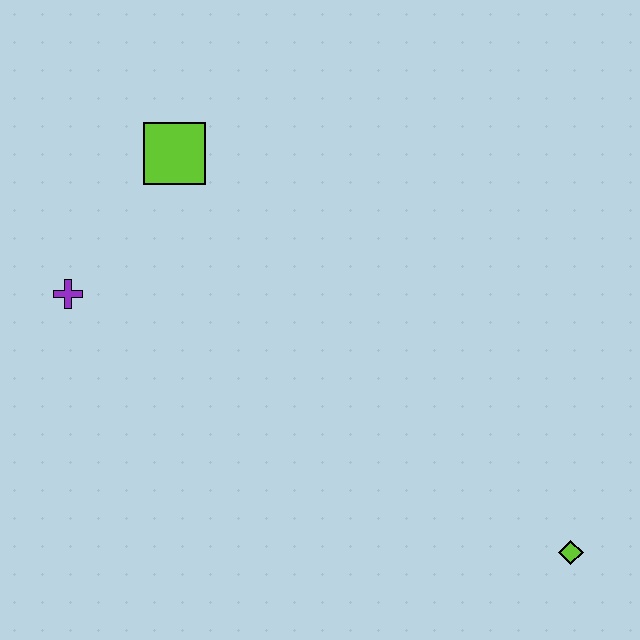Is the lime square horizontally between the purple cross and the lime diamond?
Yes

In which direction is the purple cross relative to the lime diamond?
The purple cross is to the left of the lime diamond.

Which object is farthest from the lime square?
The lime diamond is farthest from the lime square.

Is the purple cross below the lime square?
Yes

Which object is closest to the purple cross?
The lime square is closest to the purple cross.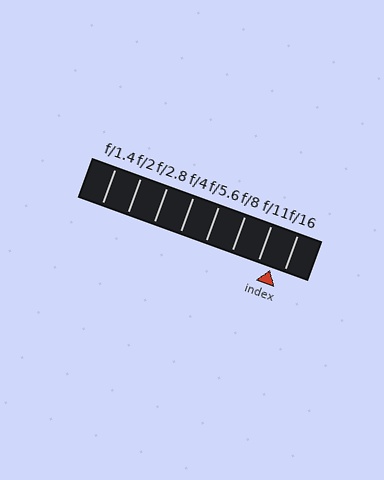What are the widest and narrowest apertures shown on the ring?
The widest aperture shown is f/1.4 and the narrowest is f/16.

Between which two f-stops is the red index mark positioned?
The index mark is between f/11 and f/16.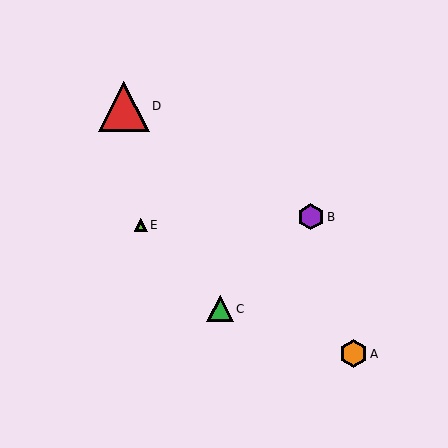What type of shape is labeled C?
Shape C is a green triangle.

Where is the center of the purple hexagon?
The center of the purple hexagon is at (311, 217).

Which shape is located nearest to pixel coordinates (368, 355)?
The orange hexagon (labeled A) at (353, 354) is nearest to that location.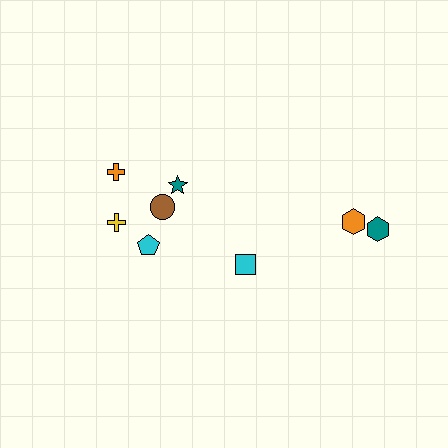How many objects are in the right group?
There are 3 objects.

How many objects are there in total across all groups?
There are 8 objects.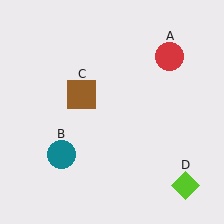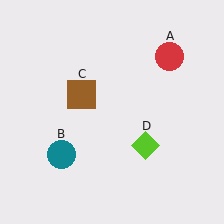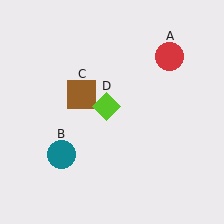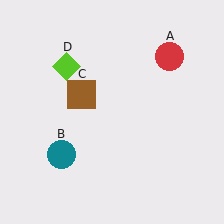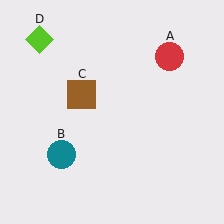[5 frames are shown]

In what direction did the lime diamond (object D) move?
The lime diamond (object D) moved up and to the left.